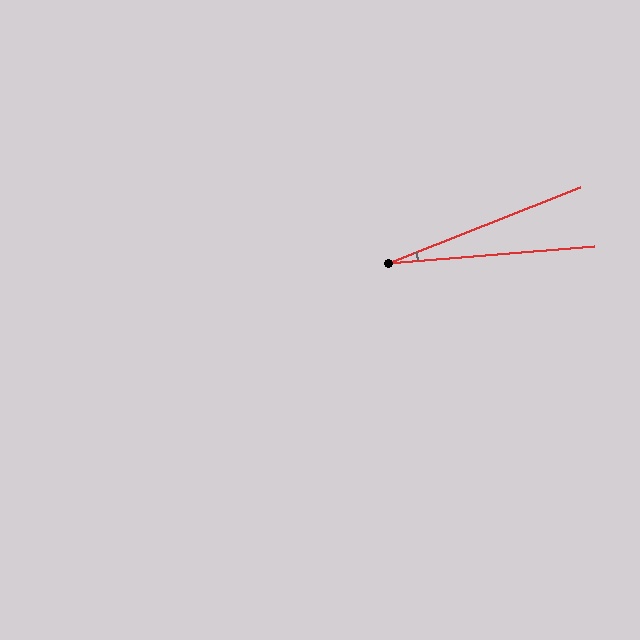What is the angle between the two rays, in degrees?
Approximately 17 degrees.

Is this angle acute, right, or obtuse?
It is acute.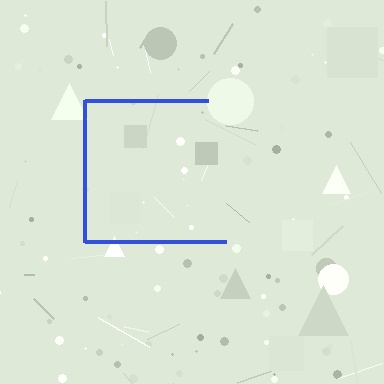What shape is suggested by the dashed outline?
The dashed outline suggests a square.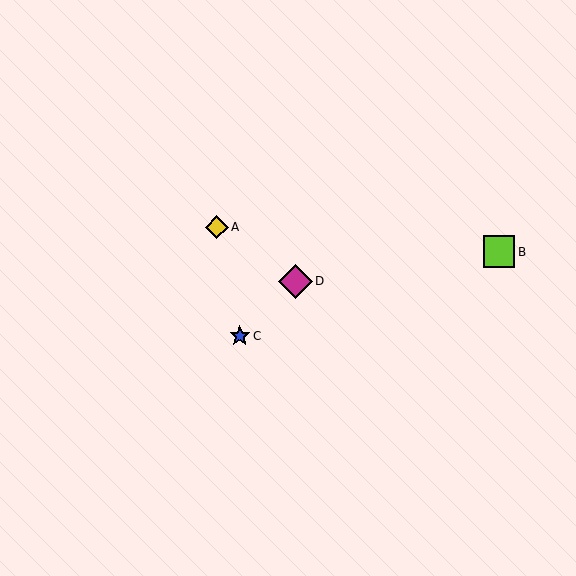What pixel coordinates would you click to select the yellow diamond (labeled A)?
Click at (217, 227) to select the yellow diamond A.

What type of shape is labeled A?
Shape A is a yellow diamond.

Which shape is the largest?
The magenta diamond (labeled D) is the largest.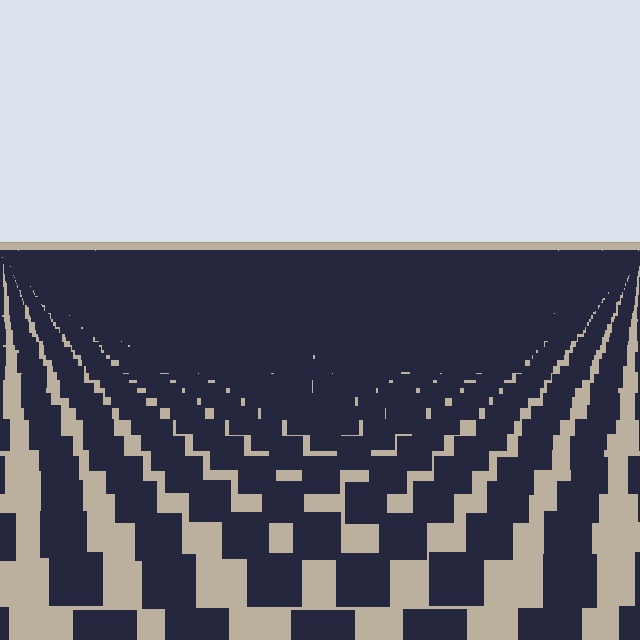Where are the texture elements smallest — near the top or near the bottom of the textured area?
Near the top.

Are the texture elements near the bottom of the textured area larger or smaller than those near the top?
Larger. Near the bottom, elements are closer to the viewer and appear at a bigger on-screen size.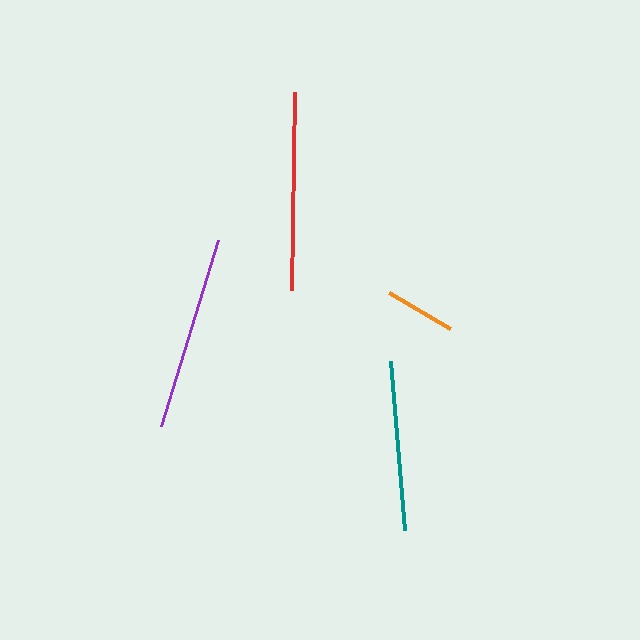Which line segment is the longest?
The red line is the longest at approximately 198 pixels.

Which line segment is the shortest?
The orange line is the shortest at approximately 71 pixels.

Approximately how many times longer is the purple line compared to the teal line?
The purple line is approximately 1.1 times the length of the teal line.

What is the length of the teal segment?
The teal segment is approximately 169 pixels long.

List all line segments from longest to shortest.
From longest to shortest: red, purple, teal, orange.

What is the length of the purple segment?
The purple segment is approximately 194 pixels long.